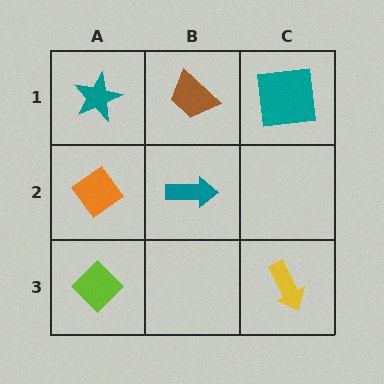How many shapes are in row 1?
3 shapes.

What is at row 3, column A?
A lime diamond.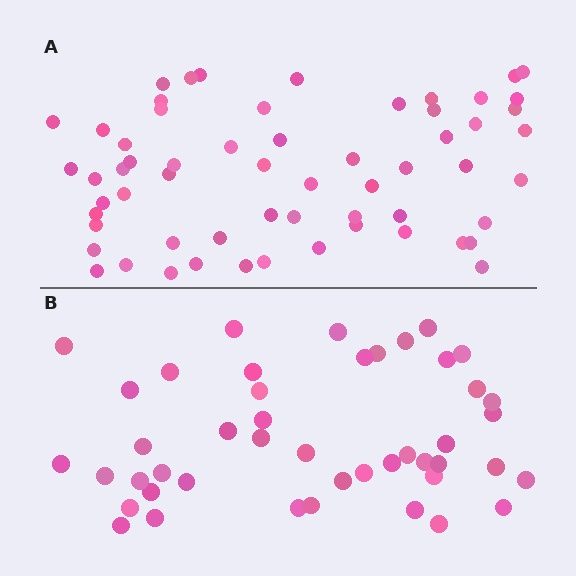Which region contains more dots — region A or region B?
Region A (the top region) has more dots.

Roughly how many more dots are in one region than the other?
Region A has approximately 15 more dots than region B.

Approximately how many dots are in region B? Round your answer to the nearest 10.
About 40 dots. (The exact count is 45, which rounds to 40.)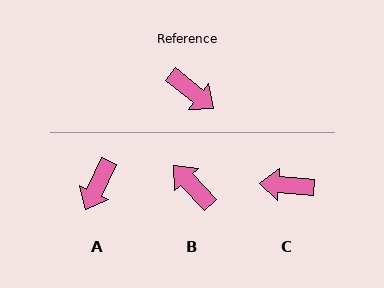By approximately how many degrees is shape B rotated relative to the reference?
Approximately 172 degrees counter-clockwise.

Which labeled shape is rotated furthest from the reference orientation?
B, about 172 degrees away.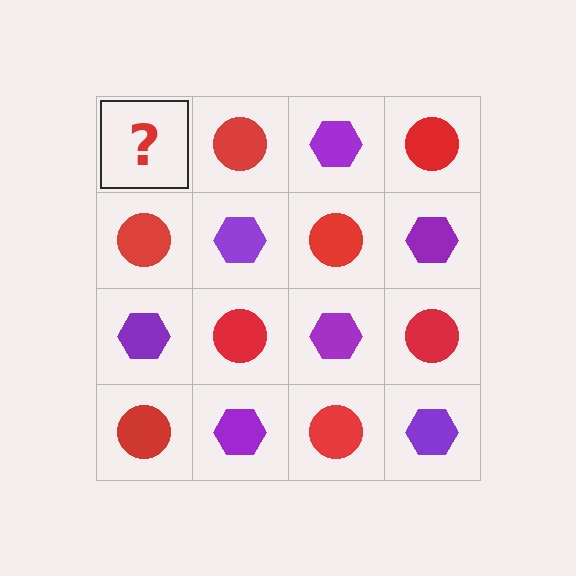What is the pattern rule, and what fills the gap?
The rule is that it alternates purple hexagon and red circle in a checkerboard pattern. The gap should be filled with a purple hexagon.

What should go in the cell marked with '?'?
The missing cell should contain a purple hexagon.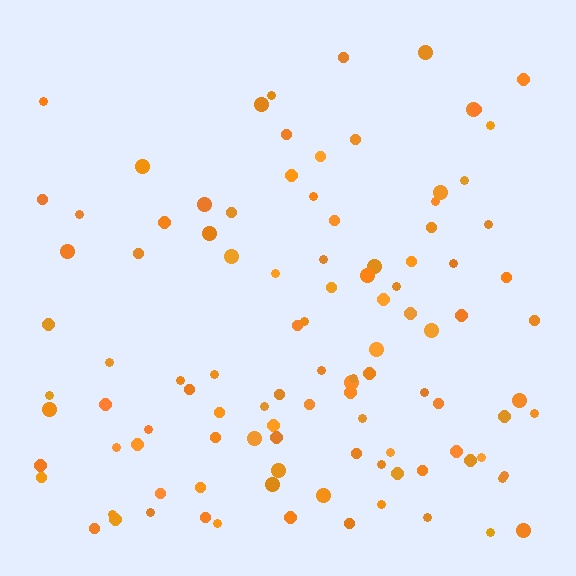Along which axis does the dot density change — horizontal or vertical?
Vertical.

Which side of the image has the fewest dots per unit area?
The top.